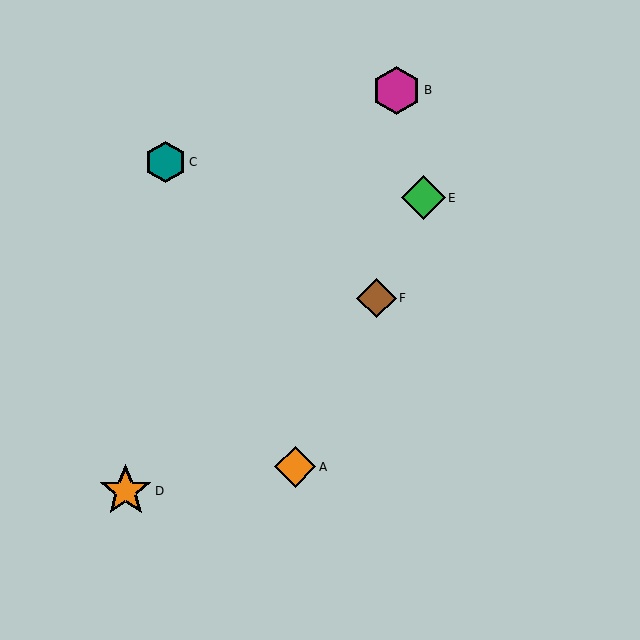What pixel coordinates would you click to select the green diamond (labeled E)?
Click at (423, 198) to select the green diamond E.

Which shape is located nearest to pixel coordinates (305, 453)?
The orange diamond (labeled A) at (295, 467) is nearest to that location.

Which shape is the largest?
The orange star (labeled D) is the largest.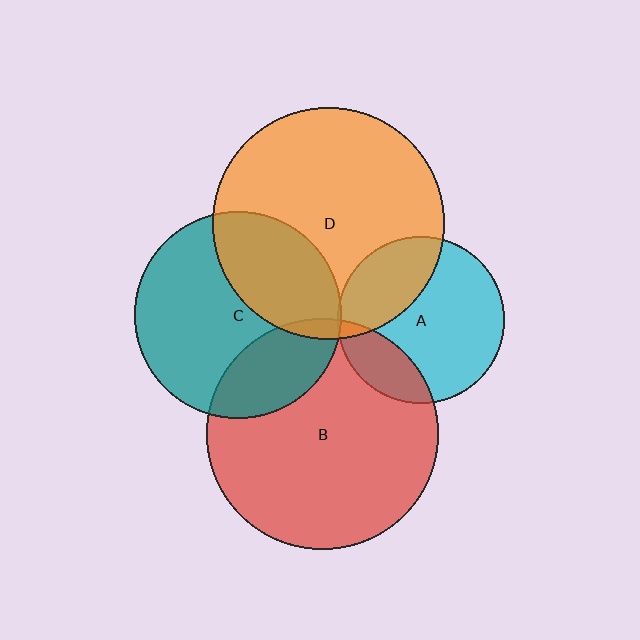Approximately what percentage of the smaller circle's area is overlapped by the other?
Approximately 5%.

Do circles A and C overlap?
Yes.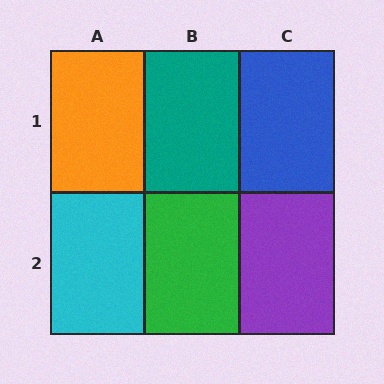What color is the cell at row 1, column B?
Teal.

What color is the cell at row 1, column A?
Orange.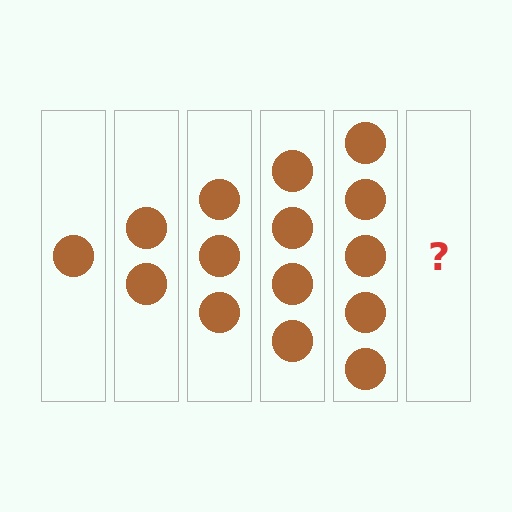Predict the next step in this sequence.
The next step is 6 circles.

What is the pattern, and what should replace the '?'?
The pattern is that each step adds one more circle. The '?' should be 6 circles.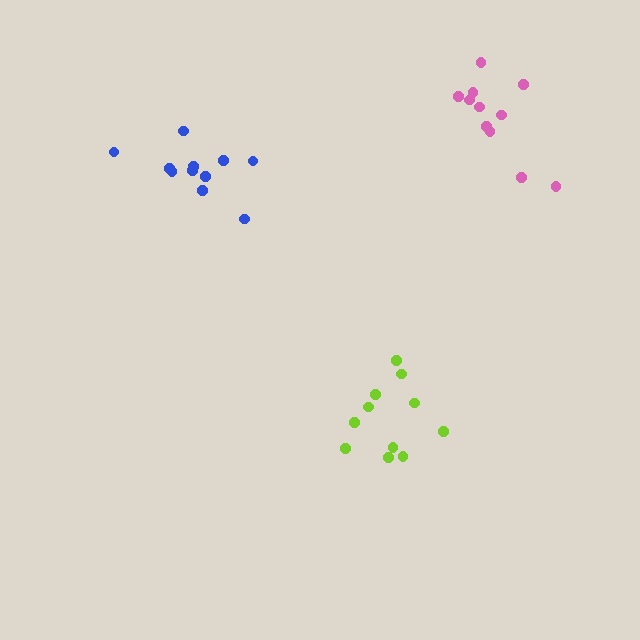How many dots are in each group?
Group 1: 11 dots, Group 2: 11 dots, Group 3: 11 dots (33 total).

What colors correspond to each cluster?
The clusters are colored: lime, blue, pink.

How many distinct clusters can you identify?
There are 3 distinct clusters.